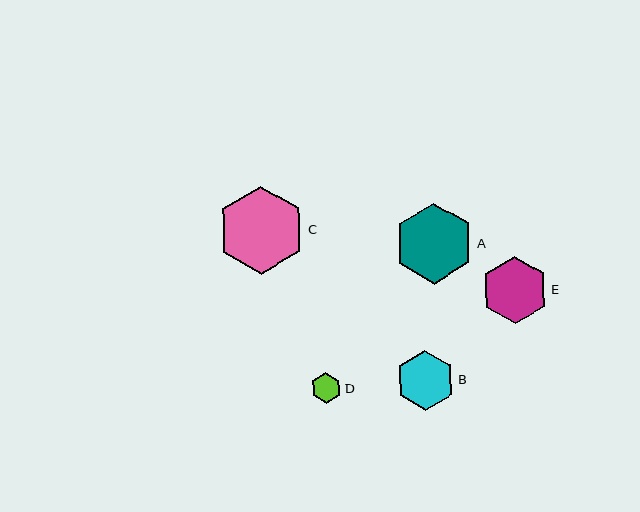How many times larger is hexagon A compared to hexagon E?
Hexagon A is approximately 1.2 times the size of hexagon E.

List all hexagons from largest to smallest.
From largest to smallest: C, A, E, B, D.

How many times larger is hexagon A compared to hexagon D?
Hexagon A is approximately 2.6 times the size of hexagon D.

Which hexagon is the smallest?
Hexagon D is the smallest with a size of approximately 30 pixels.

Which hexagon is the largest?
Hexagon C is the largest with a size of approximately 87 pixels.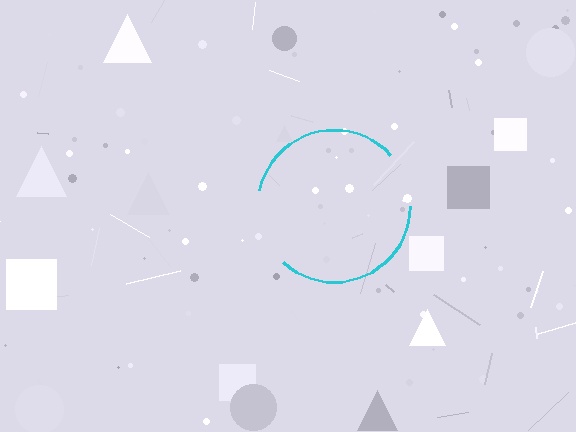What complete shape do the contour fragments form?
The contour fragments form a circle.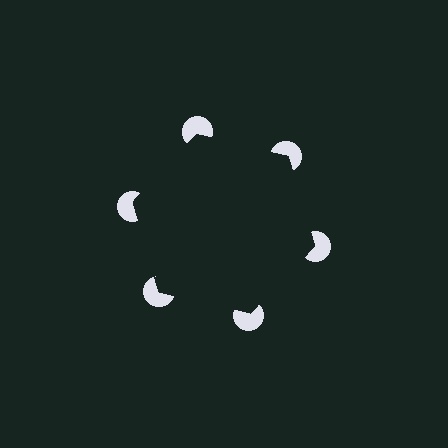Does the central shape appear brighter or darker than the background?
It typically appears slightly darker than the background, even though no actual brightness change is drawn.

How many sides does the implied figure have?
6 sides.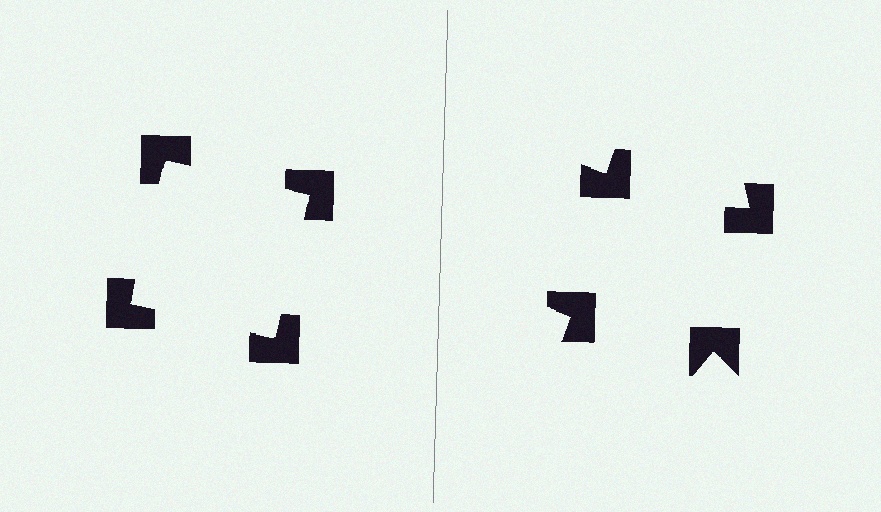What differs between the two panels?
The notched squares are positioned identically on both sides; only the wedge orientations differ. On the left they align to a square; on the right they are misaligned.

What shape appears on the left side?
An illusory square.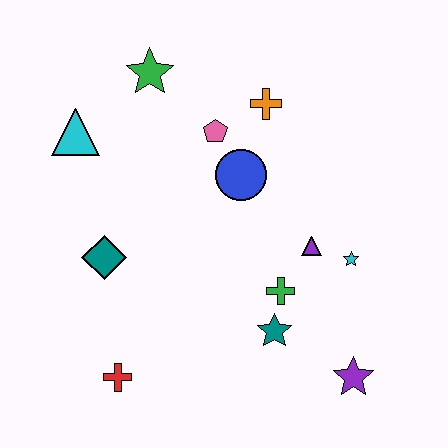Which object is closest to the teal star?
The green cross is closest to the teal star.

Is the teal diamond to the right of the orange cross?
No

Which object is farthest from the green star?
The purple star is farthest from the green star.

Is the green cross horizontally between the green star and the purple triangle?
Yes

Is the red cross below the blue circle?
Yes